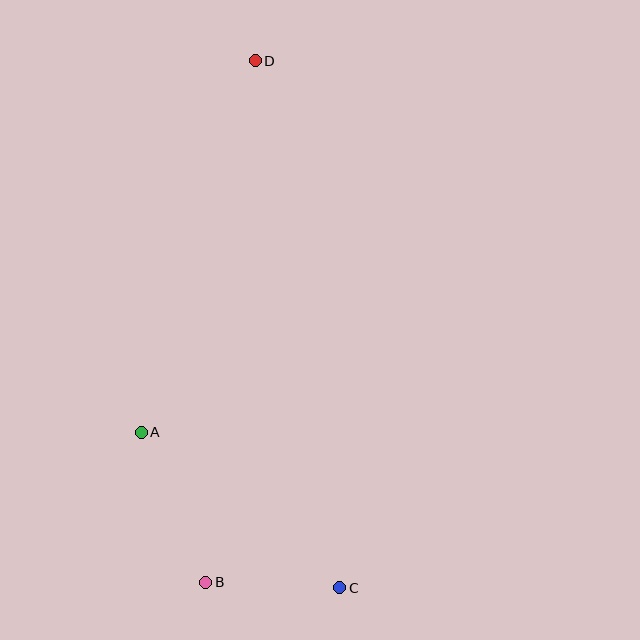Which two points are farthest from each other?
Points C and D are farthest from each other.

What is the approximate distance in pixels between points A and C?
The distance between A and C is approximately 252 pixels.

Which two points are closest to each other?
Points B and C are closest to each other.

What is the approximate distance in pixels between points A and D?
The distance between A and D is approximately 388 pixels.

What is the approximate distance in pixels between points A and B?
The distance between A and B is approximately 163 pixels.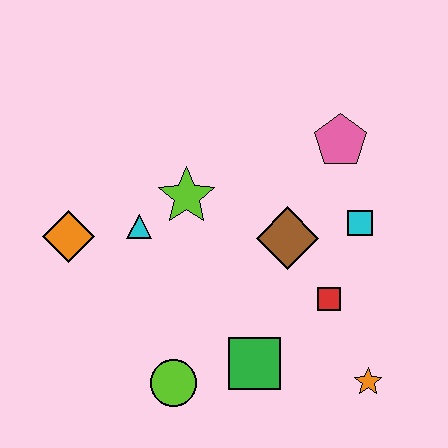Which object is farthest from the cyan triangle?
The orange star is farthest from the cyan triangle.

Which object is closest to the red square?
The brown diamond is closest to the red square.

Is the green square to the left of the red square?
Yes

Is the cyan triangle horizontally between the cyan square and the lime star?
No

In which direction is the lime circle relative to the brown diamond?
The lime circle is below the brown diamond.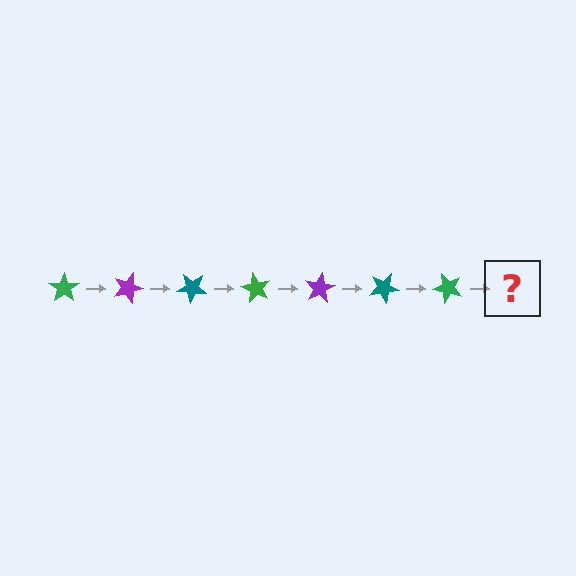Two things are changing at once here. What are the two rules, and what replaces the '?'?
The two rules are that it rotates 20 degrees each step and the color cycles through green, purple, and teal. The '?' should be a purple star, rotated 140 degrees from the start.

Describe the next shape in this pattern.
It should be a purple star, rotated 140 degrees from the start.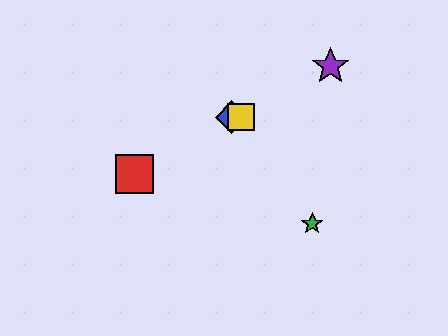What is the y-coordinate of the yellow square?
The yellow square is at y≈117.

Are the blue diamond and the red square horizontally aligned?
No, the blue diamond is at y≈117 and the red square is at y≈174.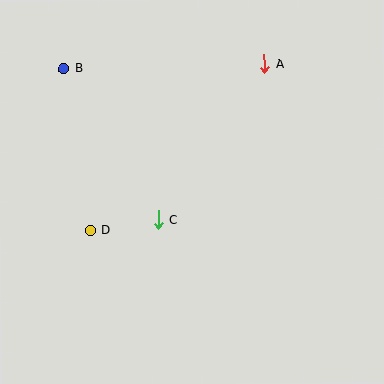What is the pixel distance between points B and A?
The distance between B and A is 201 pixels.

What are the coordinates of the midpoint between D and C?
The midpoint between D and C is at (125, 225).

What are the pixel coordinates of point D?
Point D is at (91, 231).